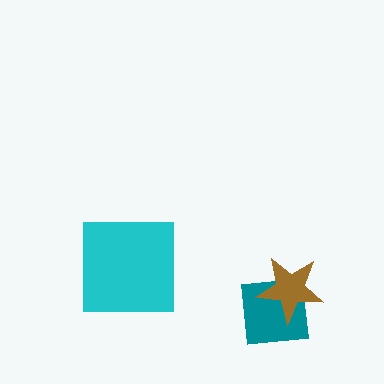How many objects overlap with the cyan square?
0 objects overlap with the cyan square.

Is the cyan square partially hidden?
No, no other shape covers it.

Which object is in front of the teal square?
The brown star is in front of the teal square.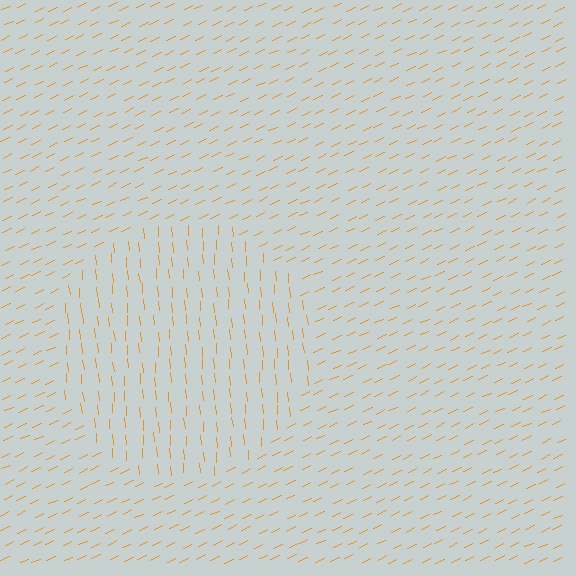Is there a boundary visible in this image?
Yes, there is a texture boundary formed by a change in line orientation.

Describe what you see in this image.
The image is filled with small orange line segments. A circle region in the image has lines oriented differently from the surrounding lines, creating a visible texture boundary.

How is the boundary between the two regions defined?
The boundary is defined purely by a change in line orientation (approximately 70 degrees difference). All lines are the same color and thickness.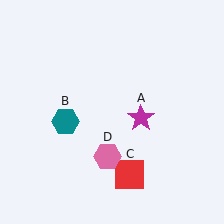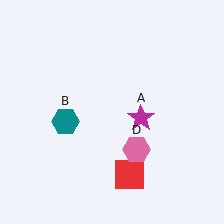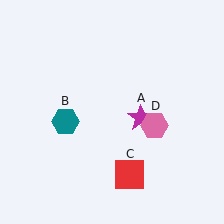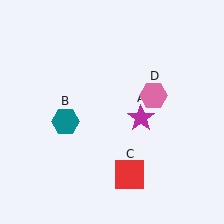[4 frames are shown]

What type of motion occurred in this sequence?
The pink hexagon (object D) rotated counterclockwise around the center of the scene.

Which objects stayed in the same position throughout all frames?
Magenta star (object A) and teal hexagon (object B) and red square (object C) remained stationary.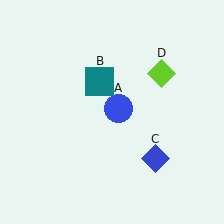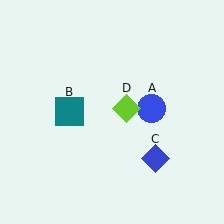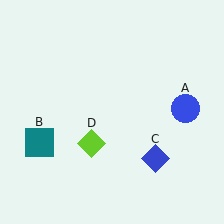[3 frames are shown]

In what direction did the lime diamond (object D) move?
The lime diamond (object D) moved down and to the left.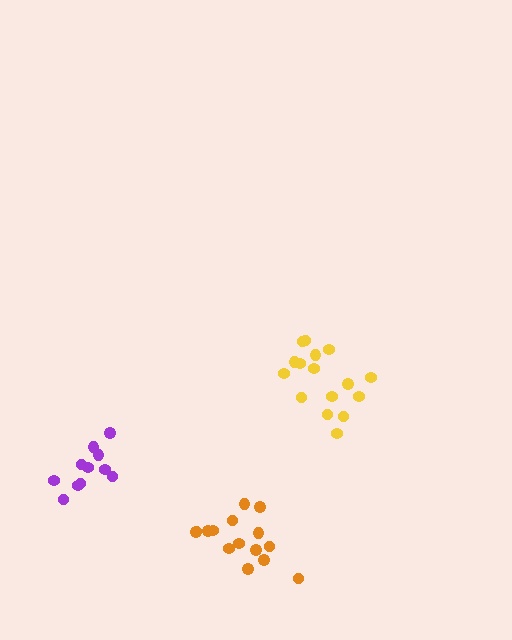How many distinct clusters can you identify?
There are 3 distinct clusters.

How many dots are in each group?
Group 1: 16 dots, Group 2: 15 dots, Group 3: 11 dots (42 total).